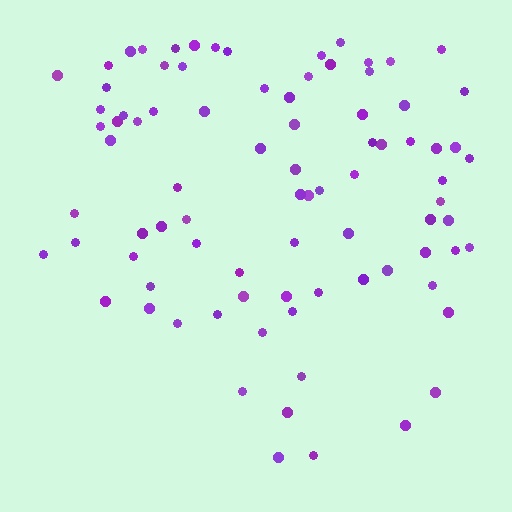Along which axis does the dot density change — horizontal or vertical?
Vertical.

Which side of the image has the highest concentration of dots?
The top.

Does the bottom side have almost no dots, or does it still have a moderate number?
Still a moderate number, just noticeably fewer than the top.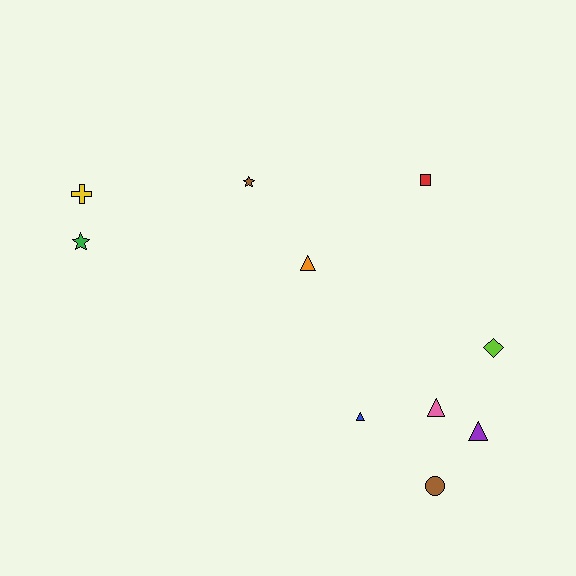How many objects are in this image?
There are 10 objects.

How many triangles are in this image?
There are 4 triangles.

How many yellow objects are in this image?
There is 1 yellow object.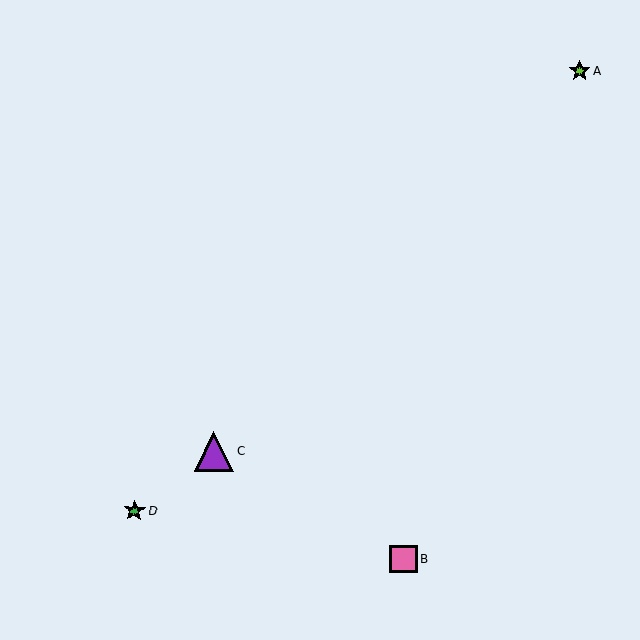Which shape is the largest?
The purple triangle (labeled C) is the largest.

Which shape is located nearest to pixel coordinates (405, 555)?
The pink square (labeled B) at (404, 559) is nearest to that location.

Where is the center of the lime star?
The center of the lime star is at (580, 71).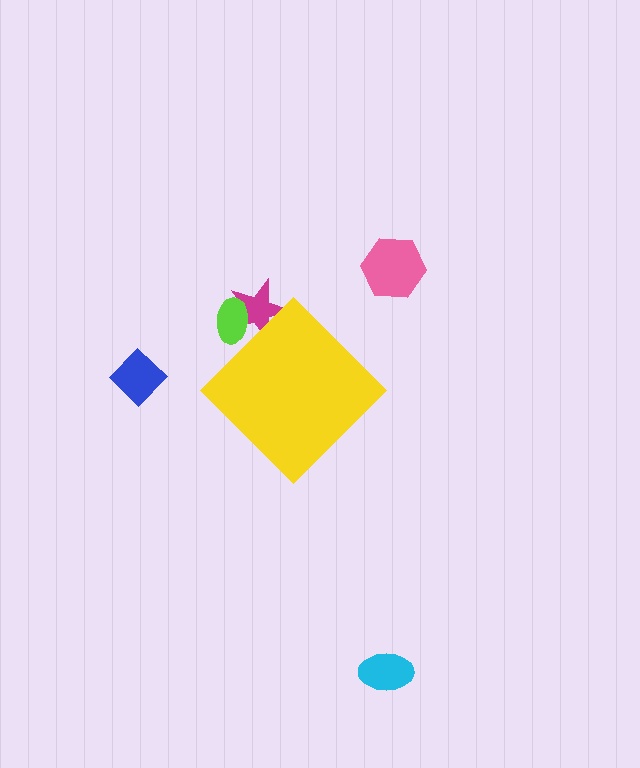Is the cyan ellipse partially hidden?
No, the cyan ellipse is fully visible.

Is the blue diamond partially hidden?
No, the blue diamond is fully visible.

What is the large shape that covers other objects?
A yellow diamond.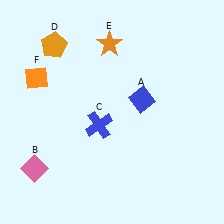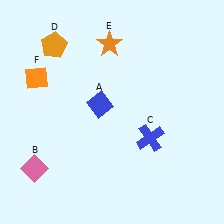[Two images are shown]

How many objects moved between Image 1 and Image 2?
2 objects moved between the two images.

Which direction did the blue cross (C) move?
The blue cross (C) moved right.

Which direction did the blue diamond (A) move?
The blue diamond (A) moved left.